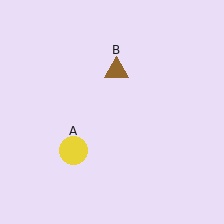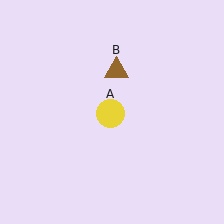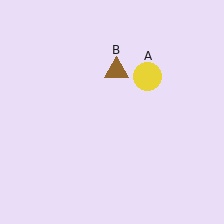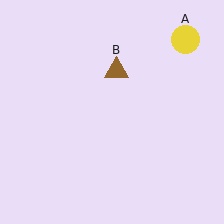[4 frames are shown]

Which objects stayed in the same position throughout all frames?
Brown triangle (object B) remained stationary.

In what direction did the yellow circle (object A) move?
The yellow circle (object A) moved up and to the right.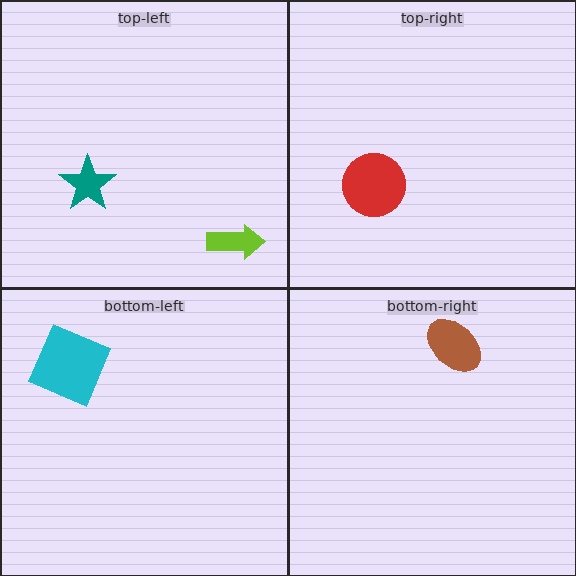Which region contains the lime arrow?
The top-left region.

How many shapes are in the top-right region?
1.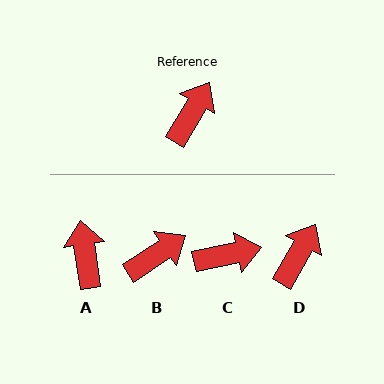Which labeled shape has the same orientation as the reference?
D.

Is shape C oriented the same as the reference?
No, it is off by about 48 degrees.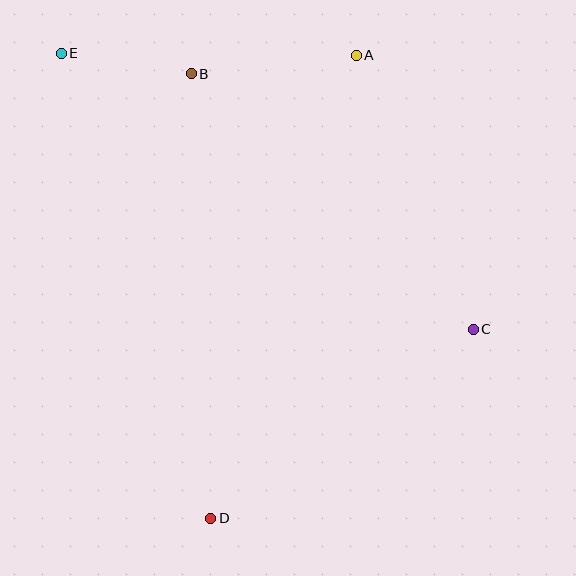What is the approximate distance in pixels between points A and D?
The distance between A and D is approximately 485 pixels.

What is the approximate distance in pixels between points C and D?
The distance between C and D is approximately 323 pixels.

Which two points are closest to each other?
Points B and E are closest to each other.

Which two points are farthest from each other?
Points C and E are farthest from each other.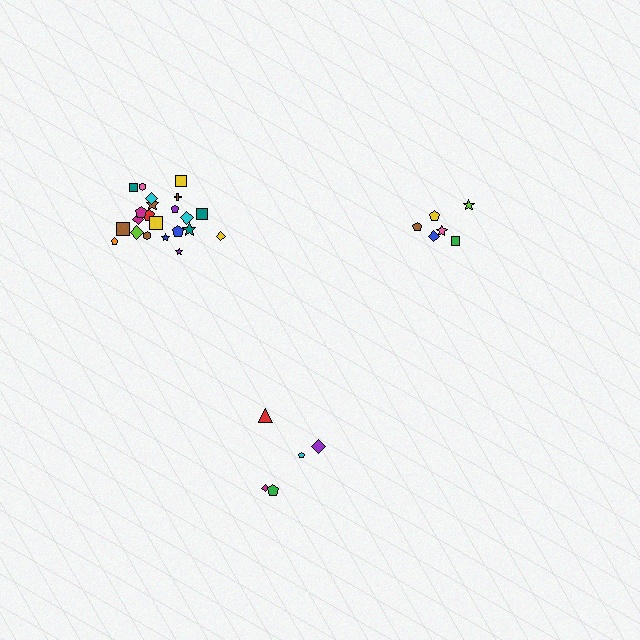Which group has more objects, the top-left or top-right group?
The top-left group.